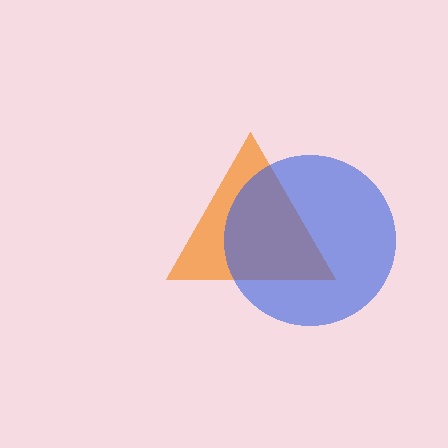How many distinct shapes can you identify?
There are 2 distinct shapes: an orange triangle, a blue circle.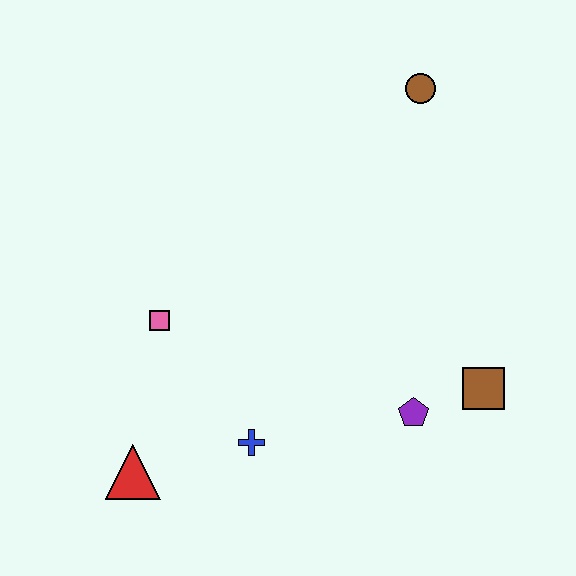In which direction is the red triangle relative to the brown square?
The red triangle is to the left of the brown square.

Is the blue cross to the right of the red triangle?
Yes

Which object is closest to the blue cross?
The red triangle is closest to the blue cross.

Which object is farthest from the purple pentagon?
The brown circle is farthest from the purple pentagon.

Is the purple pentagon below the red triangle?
No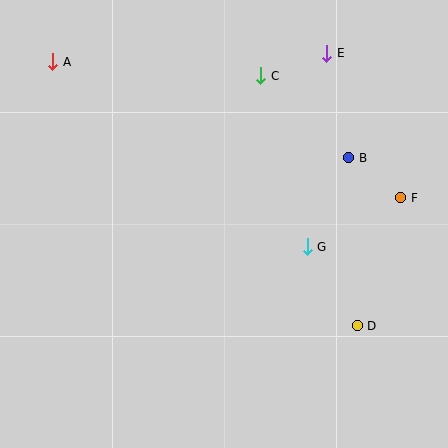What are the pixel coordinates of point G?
Point G is at (307, 247).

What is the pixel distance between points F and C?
The distance between F and C is 186 pixels.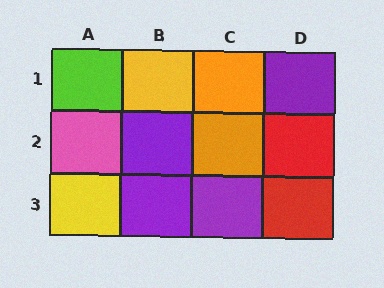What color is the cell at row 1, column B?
Yellow.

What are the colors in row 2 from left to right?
Pink, purple, orange, red.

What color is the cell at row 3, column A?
Yellow.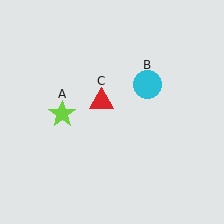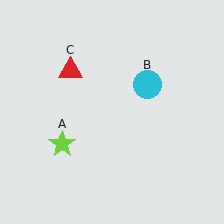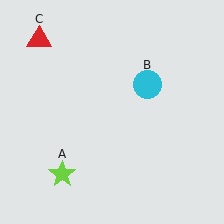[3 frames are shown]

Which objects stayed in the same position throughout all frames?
Cyan circle (object B) remained stationary.